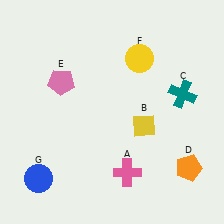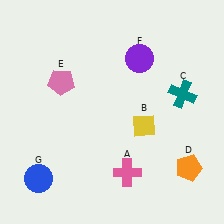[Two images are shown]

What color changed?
The circle (F) changed from yellow in Image 1 to purple in Image 2.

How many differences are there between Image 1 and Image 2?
There is 1 difference between the two images.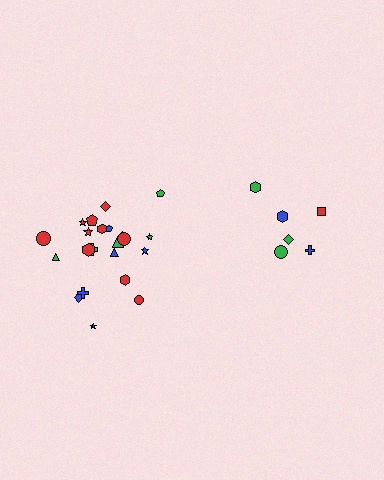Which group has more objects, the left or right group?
The left group.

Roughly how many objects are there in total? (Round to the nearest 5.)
Roughly 30 objects in total.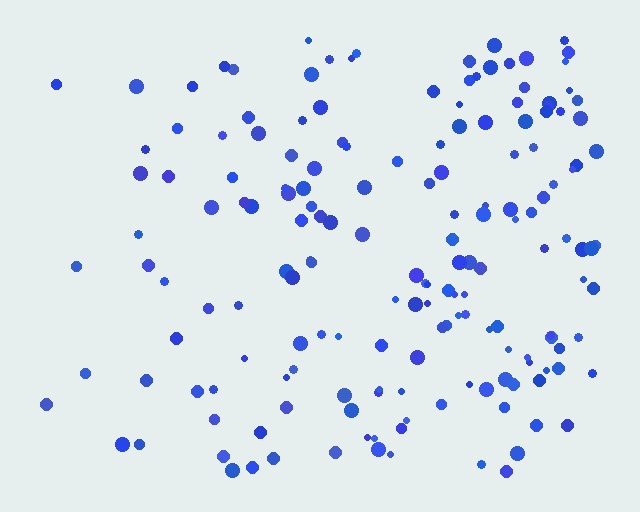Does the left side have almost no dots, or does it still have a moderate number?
Still a moderate number, just noticeably fewer than the right.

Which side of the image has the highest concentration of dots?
The right.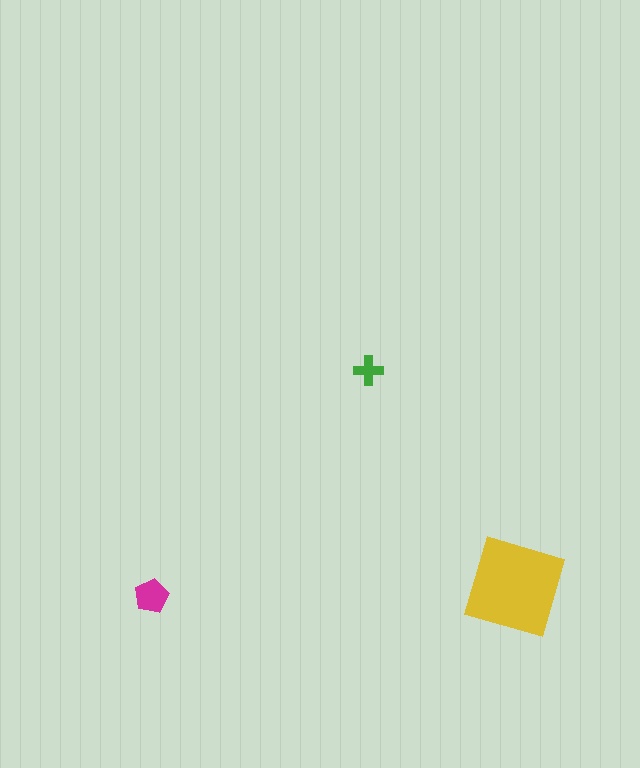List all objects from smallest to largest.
The green cross, the magenta pentagon, the yellow square.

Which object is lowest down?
The magenta pentagon is bottommost.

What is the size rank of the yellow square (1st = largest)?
1st.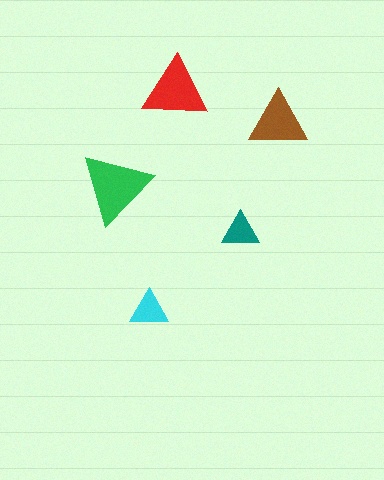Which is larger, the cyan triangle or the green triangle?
The green one.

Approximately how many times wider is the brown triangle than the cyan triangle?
About 1.5 times wider.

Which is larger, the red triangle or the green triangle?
The green one.